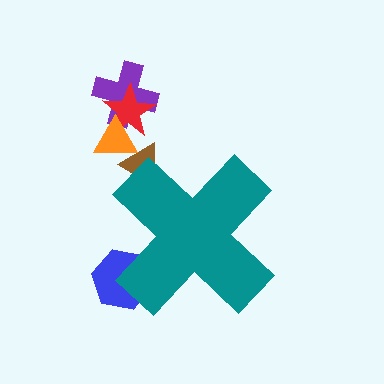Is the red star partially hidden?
No, the red star is fully visible.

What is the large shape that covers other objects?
A teal cross.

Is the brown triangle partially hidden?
Yes, the brown triangle is partially hidden behind the teal cross.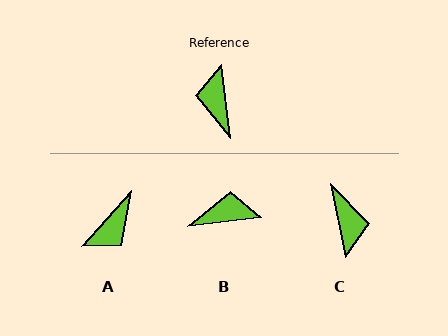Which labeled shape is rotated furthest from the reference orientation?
C, about 174 degrees away.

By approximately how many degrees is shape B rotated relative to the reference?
Approximately 89 degrees clockwise.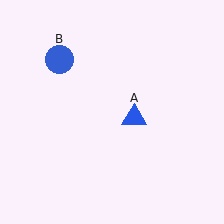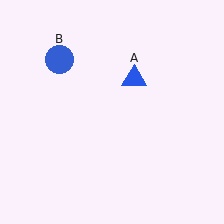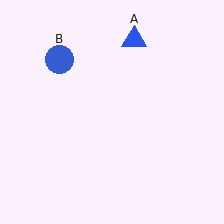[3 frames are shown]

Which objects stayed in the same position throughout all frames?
Blue circle (object B) remained stationary.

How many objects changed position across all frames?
1 object changed position: blue triangle (object A).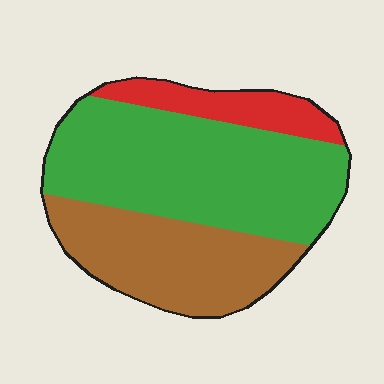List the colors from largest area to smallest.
From largest to smallest: green, brown, red.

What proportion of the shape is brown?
Brown covers about 35% of the shape.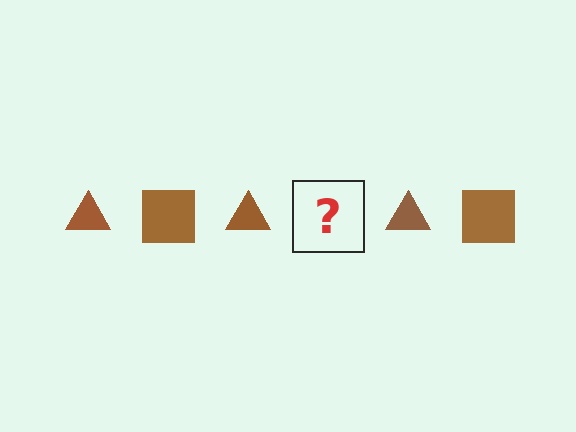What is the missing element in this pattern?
The missing element is a brown square.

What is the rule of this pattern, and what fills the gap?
The rule is that the pattern cycles through triangle, square shapes in brown. The gap should be filled with a brown square.